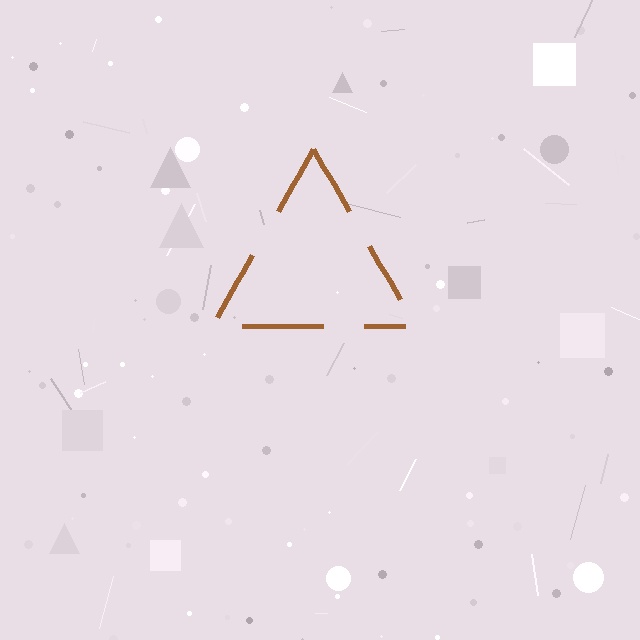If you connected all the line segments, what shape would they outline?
They would outline a triangle.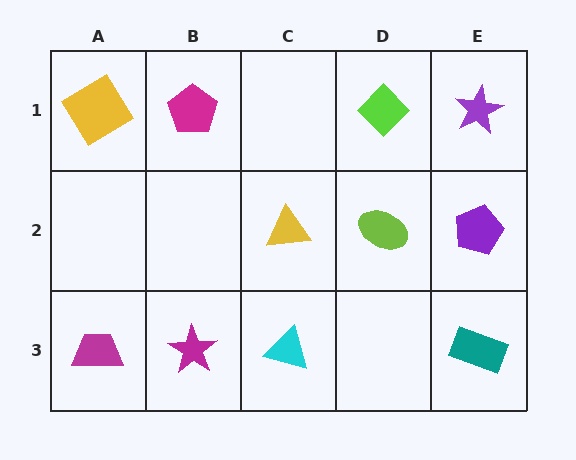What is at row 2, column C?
A yellow triangle.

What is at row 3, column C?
A cyan triangle.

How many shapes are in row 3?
4 shapes.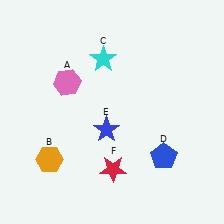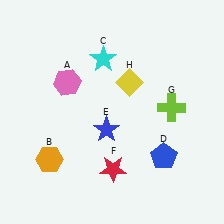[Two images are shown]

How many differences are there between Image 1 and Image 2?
There are 2 differences between the two images.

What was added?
A lime cross (G), a yellow diamond (H) were added in Image 2.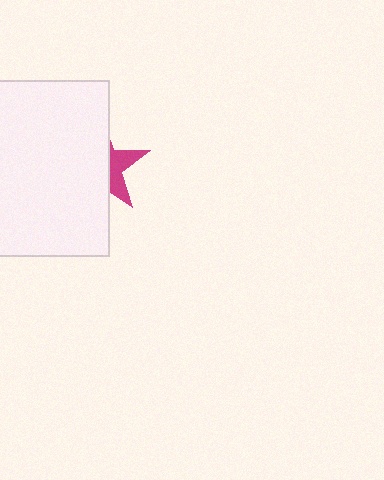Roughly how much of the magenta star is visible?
A small part of it is visible (roughly 35%).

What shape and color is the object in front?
The object in front is a white rectangle.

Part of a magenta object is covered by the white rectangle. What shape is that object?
It is a star.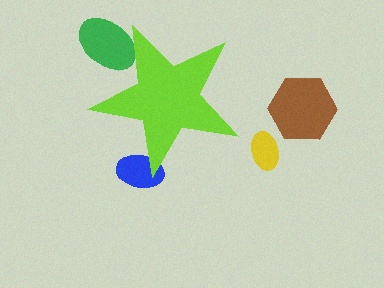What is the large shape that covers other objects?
A lime star.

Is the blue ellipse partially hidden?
Yes, the blue ellipse is partially hidden behind the lime star.